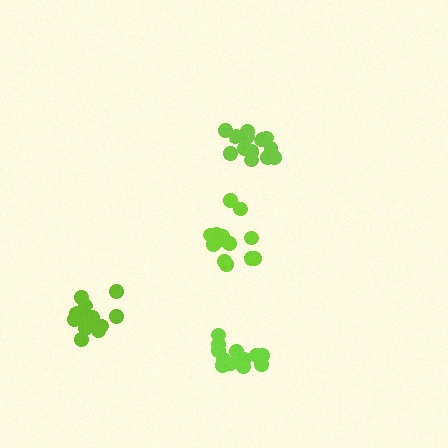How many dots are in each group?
Group 1: 14 dots, Group 2: 13 dots, Group 3: 15 dots, Group 4: 13 dots (55 total).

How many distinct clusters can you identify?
There are 4 distinct clusters.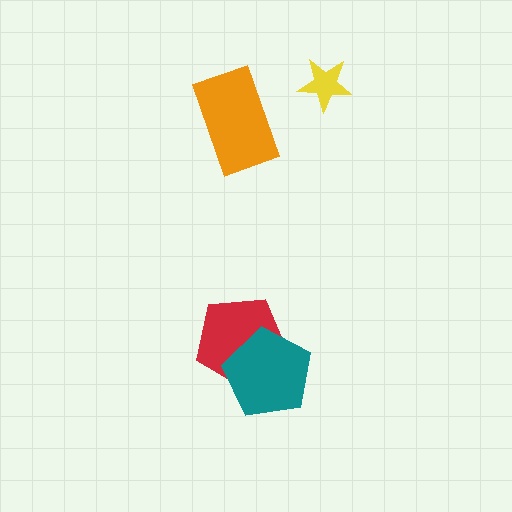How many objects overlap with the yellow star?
0 objects overlap with the yellow star.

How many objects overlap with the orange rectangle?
0 objects overlap with the orange rectangle.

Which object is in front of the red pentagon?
The teal pentagon is in front of the red pentagon.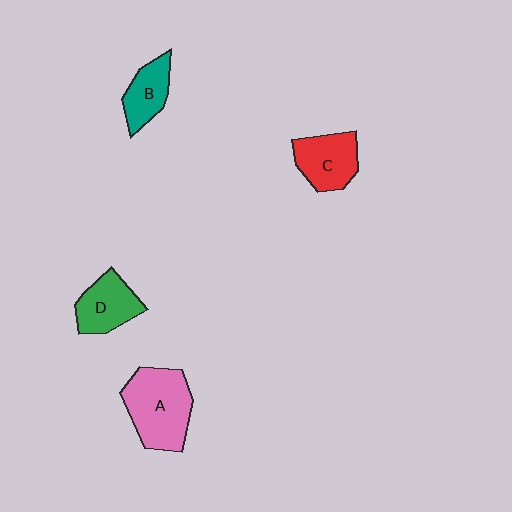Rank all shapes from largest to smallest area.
From largest to smallest: A (pink), C (red), D (green), B (teal).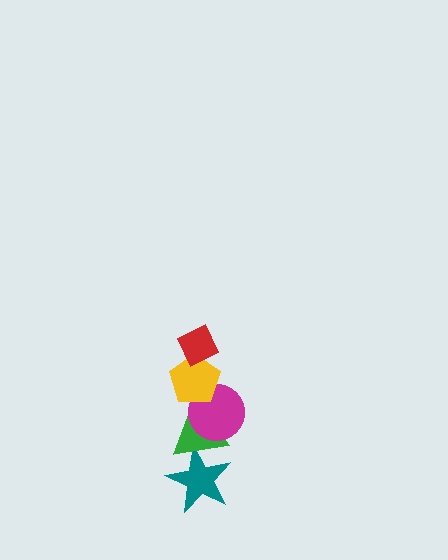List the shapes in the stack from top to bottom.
From top to bottom: the red diamond, the yellow pentagon, the magenta circle, the green triangle, the teal star.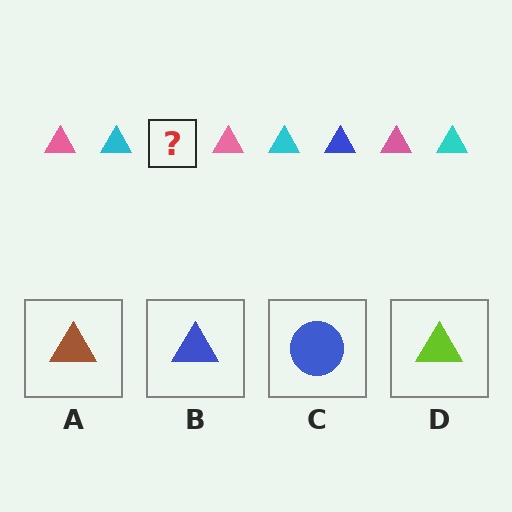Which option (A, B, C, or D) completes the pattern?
B.